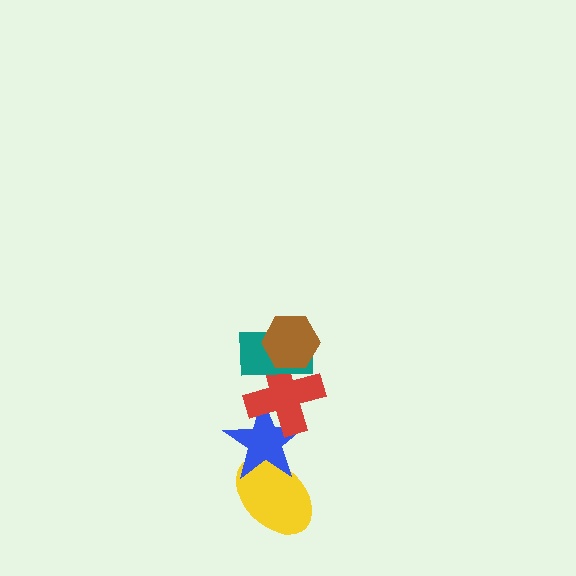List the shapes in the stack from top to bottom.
From top to bottom: the brown hexagon, the teal rectangle, the red cross, the blue star, the yellow ellipse.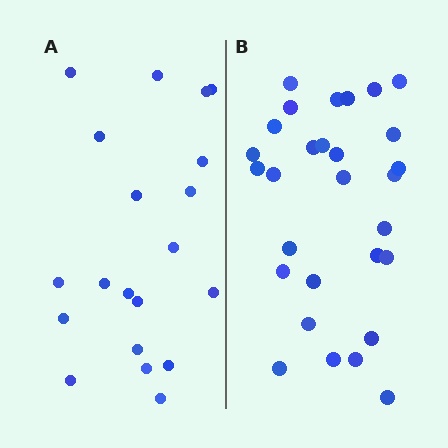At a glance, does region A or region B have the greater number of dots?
Region B (the right region) has more dots.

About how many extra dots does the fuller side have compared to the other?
Region B has roughly 8 or so more dots than region A.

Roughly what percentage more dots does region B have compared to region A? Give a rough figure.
About 45% more.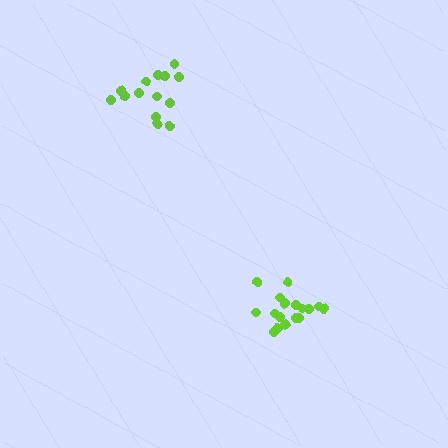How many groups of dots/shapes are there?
There are 2 groups.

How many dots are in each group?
Group 1: 17 dots, Group 2: 14 dots (31 total).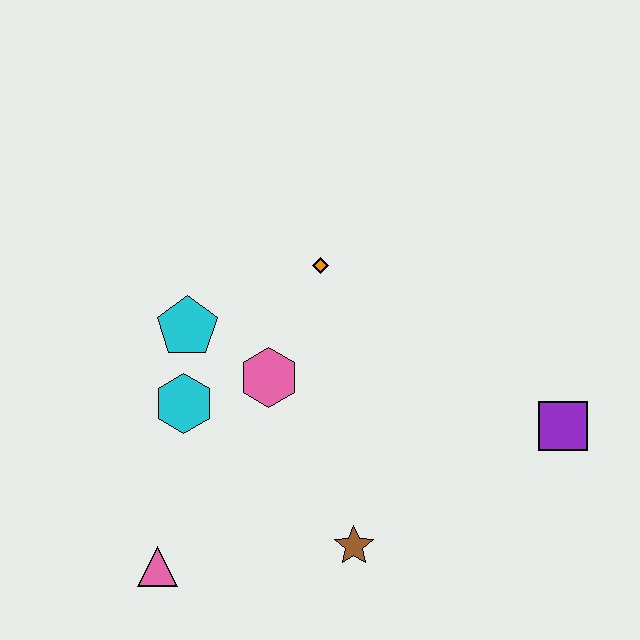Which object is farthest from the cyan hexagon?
The purple square is farthest from the cyan hexagon.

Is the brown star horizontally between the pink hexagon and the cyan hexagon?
No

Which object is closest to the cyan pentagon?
The cyan hexagon is closest to the cyan pentagon.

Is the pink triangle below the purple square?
Yes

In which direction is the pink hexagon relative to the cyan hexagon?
The pink hexagon is to the right of the cyan hexagon.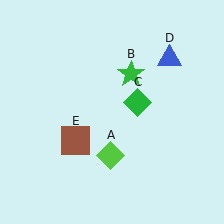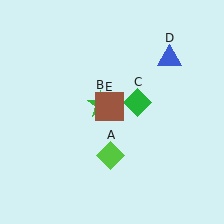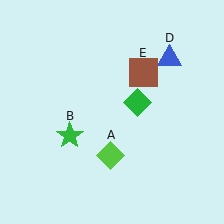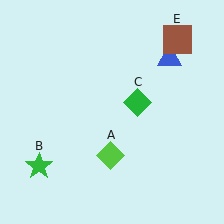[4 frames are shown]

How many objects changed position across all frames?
2 objects changed position: green star (object B), brown square (object E).